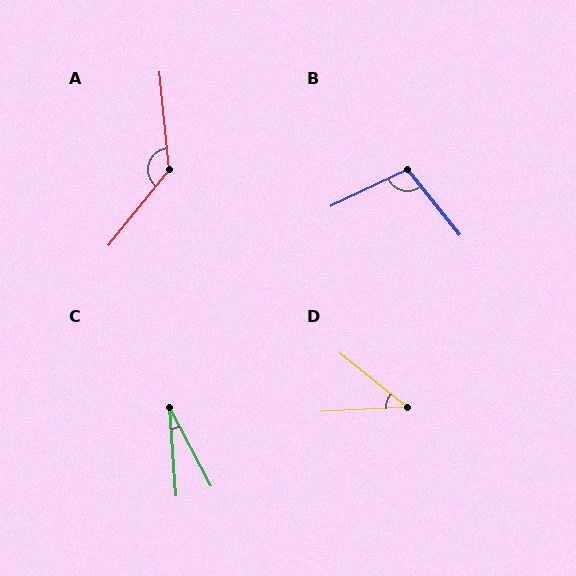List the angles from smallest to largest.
C (23°), D (42°), B (103°), A (136°).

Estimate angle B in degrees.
Approximately 103 degrees.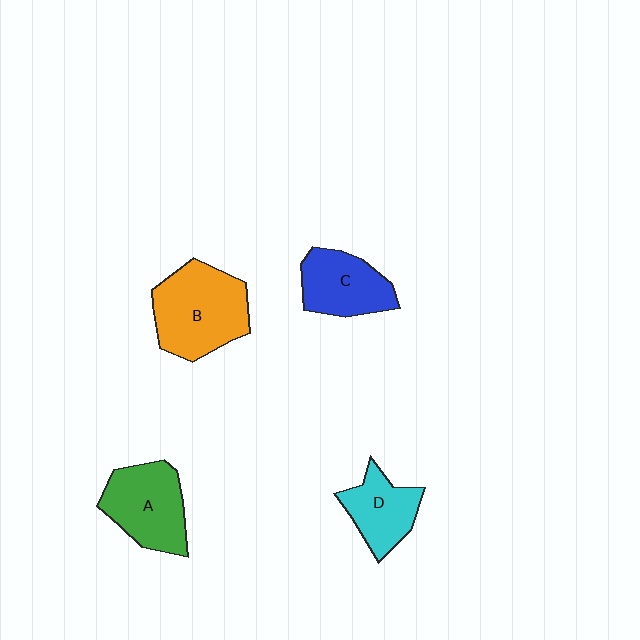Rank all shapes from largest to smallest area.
From largest to smallest: B (orange), A (green), C (blue), D (cyan).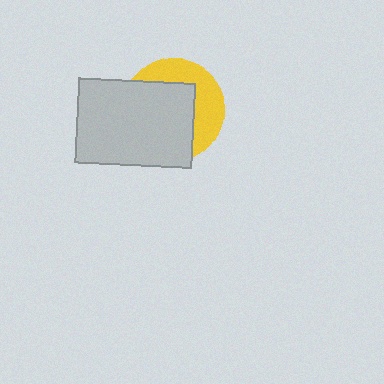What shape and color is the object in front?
The object in front is a light gray rectangle.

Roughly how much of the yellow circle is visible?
A small part of it is visible (roughly 39%).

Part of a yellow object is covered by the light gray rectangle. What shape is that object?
It is a circle.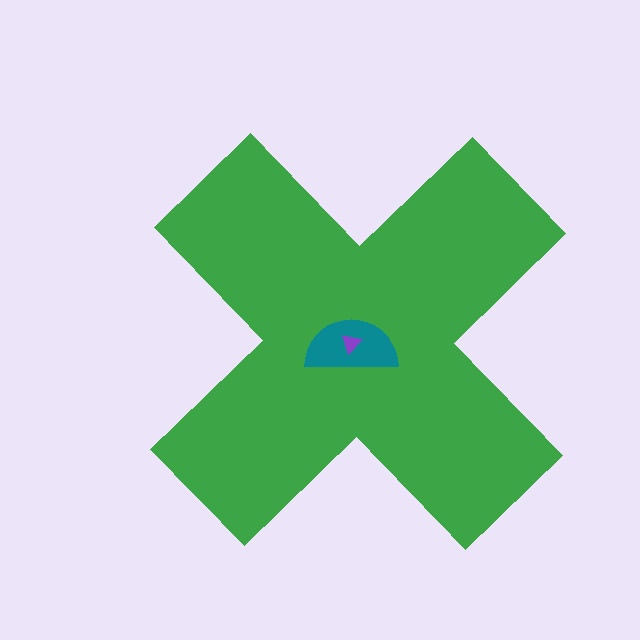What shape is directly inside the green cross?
The teal semicircle.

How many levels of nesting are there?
3.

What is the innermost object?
The purple triangle.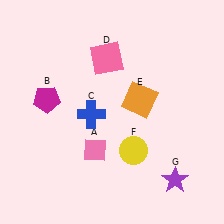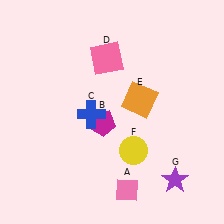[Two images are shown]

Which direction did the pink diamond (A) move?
The pink diamond (A) moved down.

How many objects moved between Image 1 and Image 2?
2 objects moved between the two images.